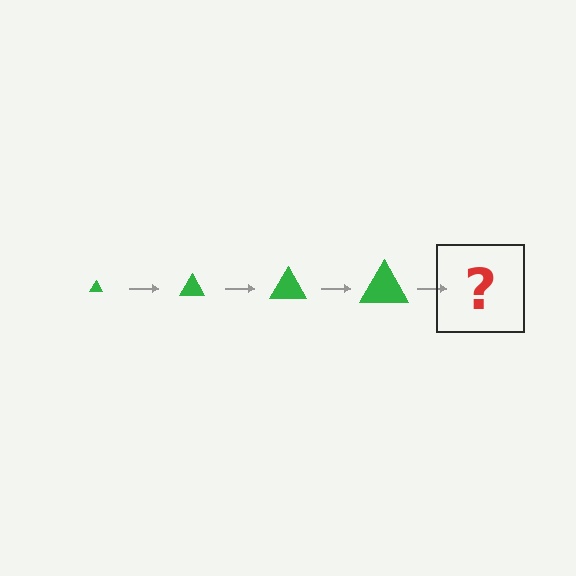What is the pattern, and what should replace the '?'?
The pattern is that the triangle gets progressively larger each step. The '?' should be a green triangle, larger than the previous one.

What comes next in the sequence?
The next element should be a green triangle, larger than the previous one.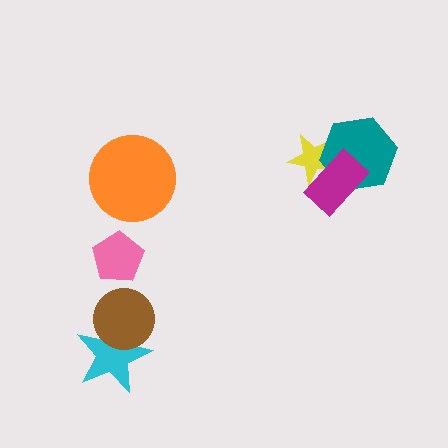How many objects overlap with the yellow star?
2 objects overlap with the yellow star.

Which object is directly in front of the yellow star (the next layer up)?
The teal hexagon is directly in front of the yellow star.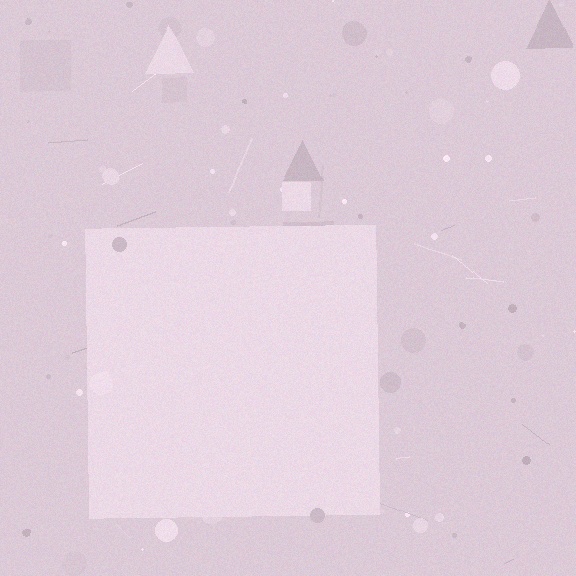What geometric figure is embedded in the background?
A square is embedded in the background.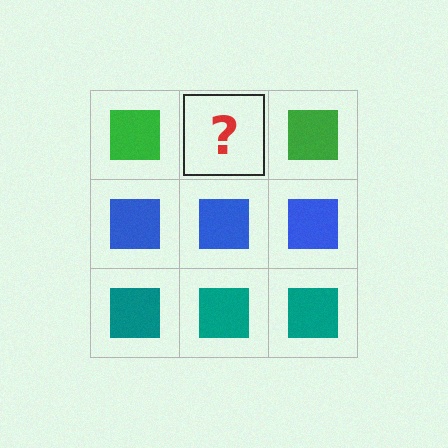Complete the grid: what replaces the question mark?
The question mark should be replaced with a green square.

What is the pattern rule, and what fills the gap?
The rule is that each row has a consistent color. The gap should be filled with a green square.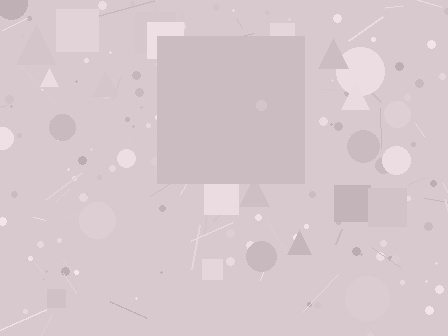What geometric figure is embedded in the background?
A square is embedded in the background.